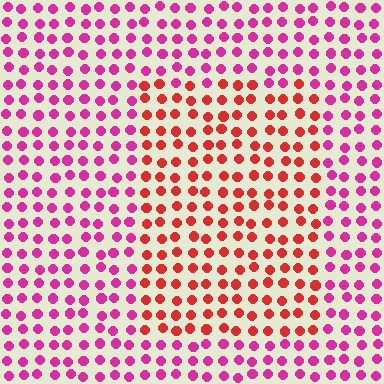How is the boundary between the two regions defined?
The boundary is defined purely by a slight shift in hue (about 40 degrees). Spacing, size, and orientation are identical on both sides.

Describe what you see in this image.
The image is filled with small magenta elements in a uniform arrangement. A rectangle-shaped region is visible where the elements are tinted to a slightly different hue, forming a subtle color boundary.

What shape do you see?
I see a rectangle.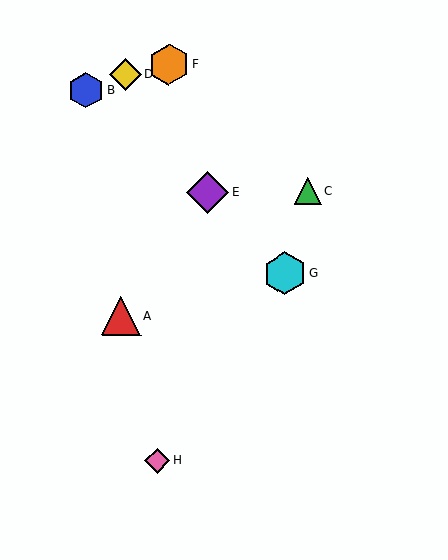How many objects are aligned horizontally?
2 objects (C, E) are aligned horizontally.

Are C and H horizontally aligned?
No, C is at y≈191 and H is at y≈460.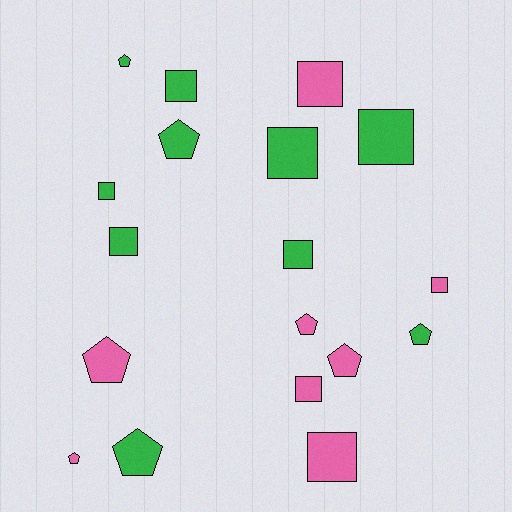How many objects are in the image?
There are 18 objects.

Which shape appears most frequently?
Square, with 10 objects.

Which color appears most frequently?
Green, with 10 objects.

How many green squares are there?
There are 6 green squares.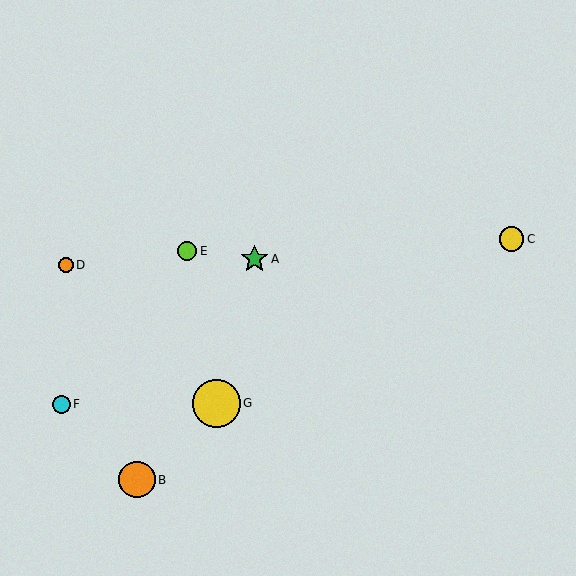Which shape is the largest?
The yellow circle (labeled G) is the largest.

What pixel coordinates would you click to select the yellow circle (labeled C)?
Click at (511, 239) to select the yellow circle C.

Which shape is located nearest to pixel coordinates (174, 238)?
The lime circle (labeled E) at (187, 251) is nearest to that location.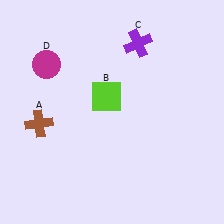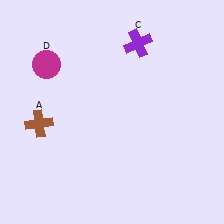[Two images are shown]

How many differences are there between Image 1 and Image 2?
There is 1 difference between the two images.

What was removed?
The lime square (B) was removed in Image 2.